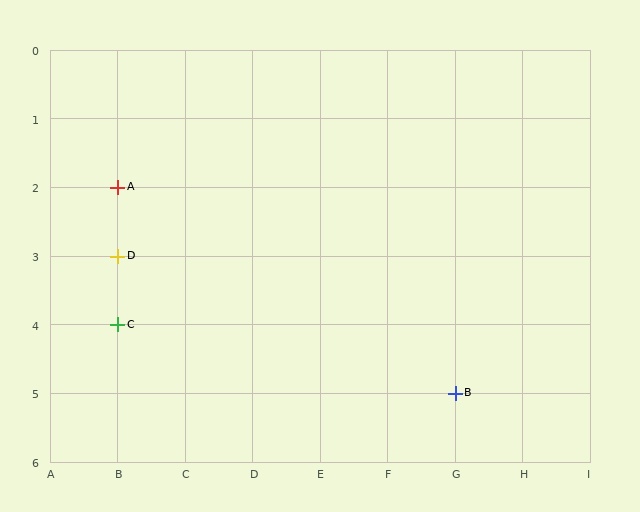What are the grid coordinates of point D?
Point D is at grid coordinates (B, 3).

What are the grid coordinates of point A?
Point A is at grid coordinates (B, 2).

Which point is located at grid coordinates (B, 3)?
Point D is at (B, 3).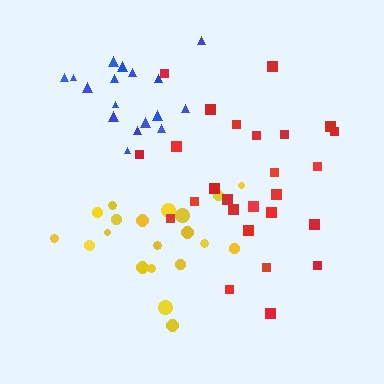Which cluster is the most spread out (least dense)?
Yellow.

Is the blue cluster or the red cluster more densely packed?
Red.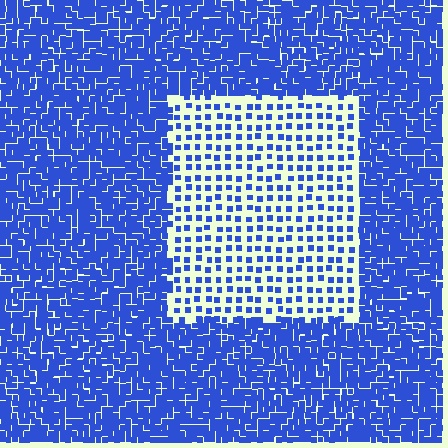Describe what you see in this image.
The image contains small blue elements arranged at two different densities. A rectangle-shaped region is visible where the elements are less densely packed than the surrounding area.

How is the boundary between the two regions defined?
The boundary is defined by a change in element density (approximately 2.9x ratio). All elements are the same color, size, and shape.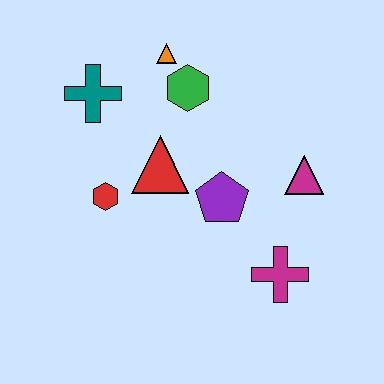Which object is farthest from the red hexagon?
The magenta triangle is farthest from the red hexagon.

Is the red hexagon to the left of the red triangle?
Yes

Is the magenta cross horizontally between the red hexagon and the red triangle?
No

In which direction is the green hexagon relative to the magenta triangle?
The green hexagon is to the left of the magenta triangle.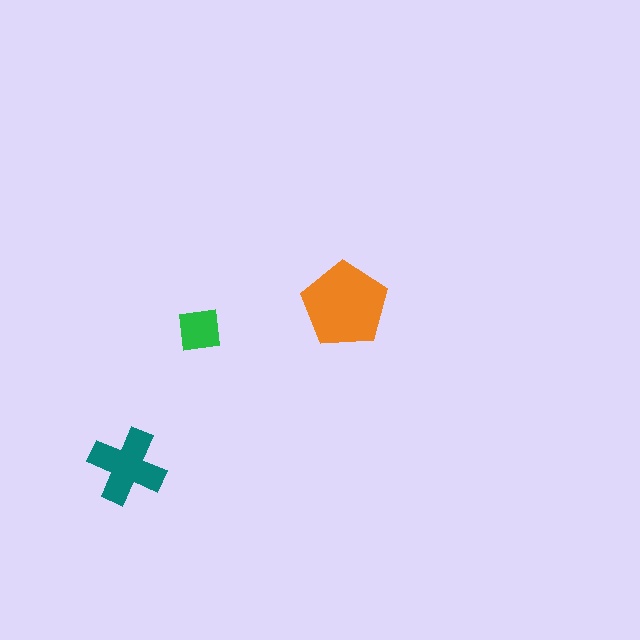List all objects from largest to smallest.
The orange pentagon, the teal cross, the green square.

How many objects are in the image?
There are 3 objects in the image.